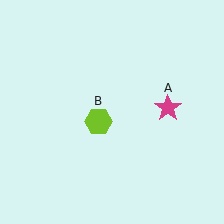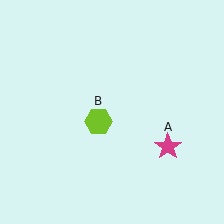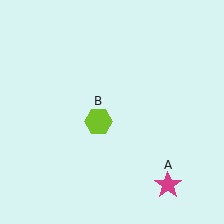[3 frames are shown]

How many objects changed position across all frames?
1 object changed position: magenta star (object A).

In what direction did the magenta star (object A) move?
The magenta star (object A) moved down.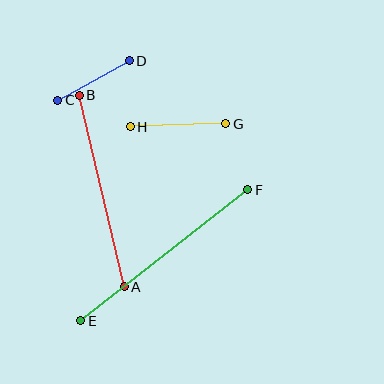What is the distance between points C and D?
The distance is approximately 82 pixels.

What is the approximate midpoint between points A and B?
The midpoint is at approximately (102, 191) pixels.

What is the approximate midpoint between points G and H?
The midpoint is at approximately (178, 125) pixels.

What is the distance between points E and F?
The distance is approximately 212 pixels.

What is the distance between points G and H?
The distance is approximately 96 pixels.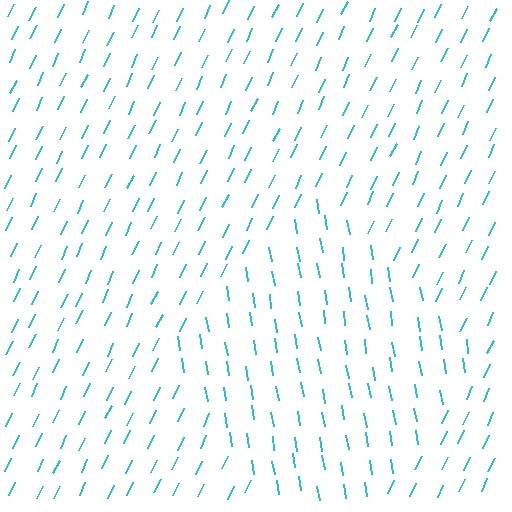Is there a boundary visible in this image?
Yes, there is a texture boundary formed by a change in line orientation.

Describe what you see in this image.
The image is filled with small cyan line segments. A diamond region in the image has lines oriented differently from the surrounding lines, creating a visible texture boundary.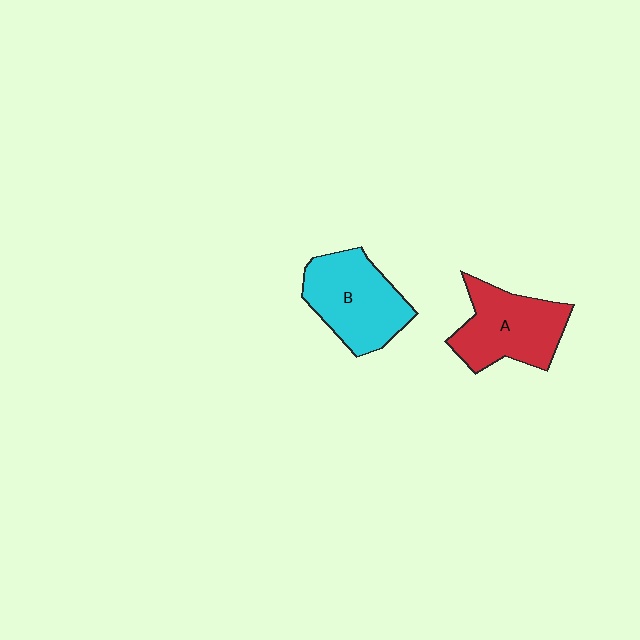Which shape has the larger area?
Shape B (cyan).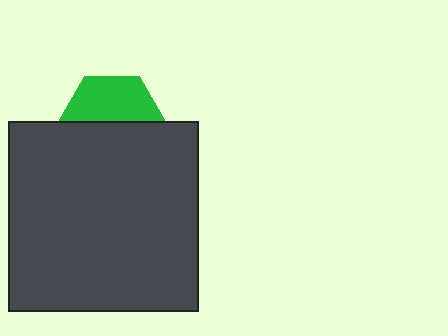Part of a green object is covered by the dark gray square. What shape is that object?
It is a hexagon.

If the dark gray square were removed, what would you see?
You would see the complete green hexagon.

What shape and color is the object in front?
The object in front is a dark gray square.